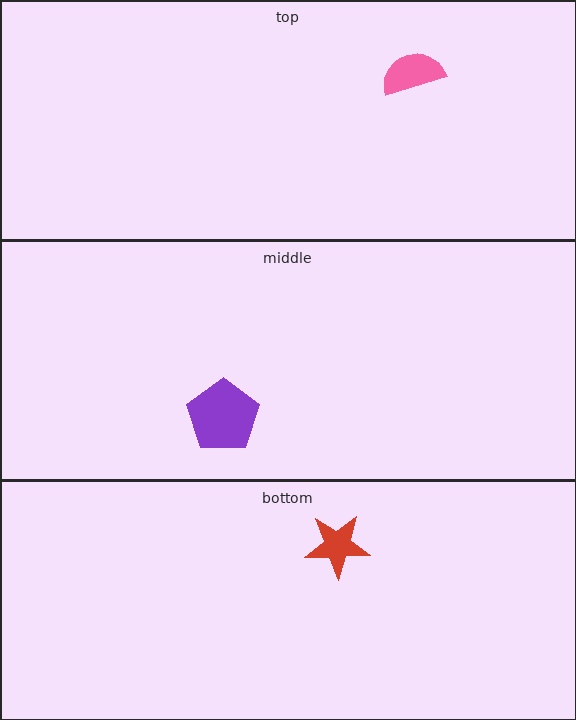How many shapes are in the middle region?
1.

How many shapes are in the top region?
1.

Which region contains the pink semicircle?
The top region.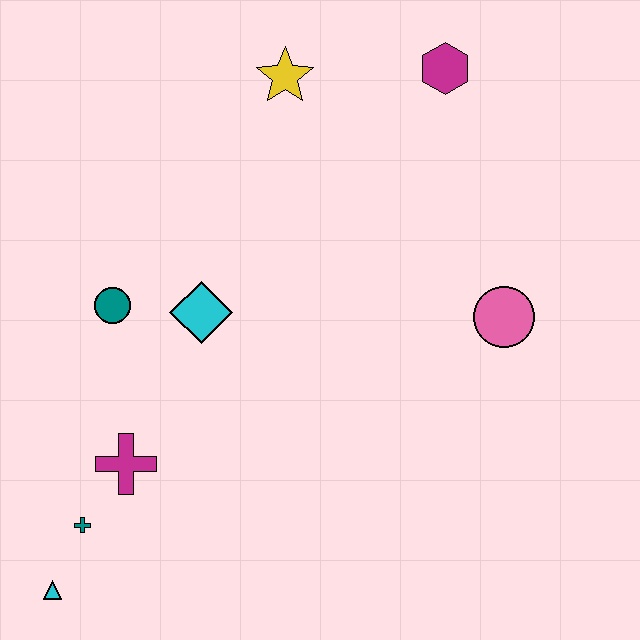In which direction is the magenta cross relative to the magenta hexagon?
The magenta cross is below the magenta hexagon.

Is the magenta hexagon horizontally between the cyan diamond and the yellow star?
No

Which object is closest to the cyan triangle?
The teal cross is closest to the cyan triangle.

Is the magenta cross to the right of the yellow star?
No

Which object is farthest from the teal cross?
The magenta hexagon is farthest from the teal cross.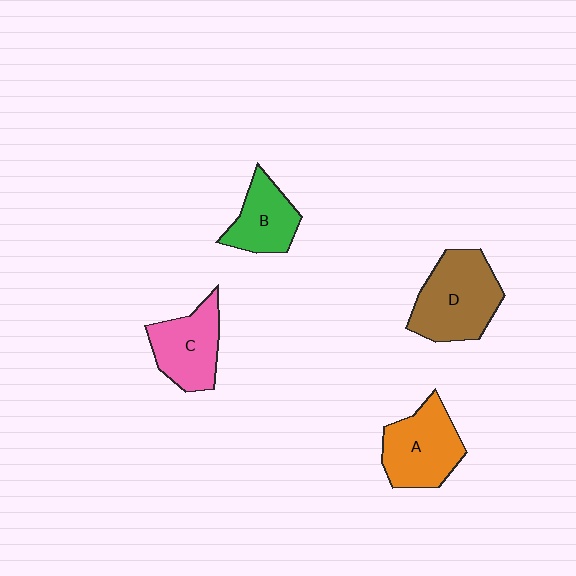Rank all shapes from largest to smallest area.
From largest to smallest: D (brown), A (orange), C (pink), B (green).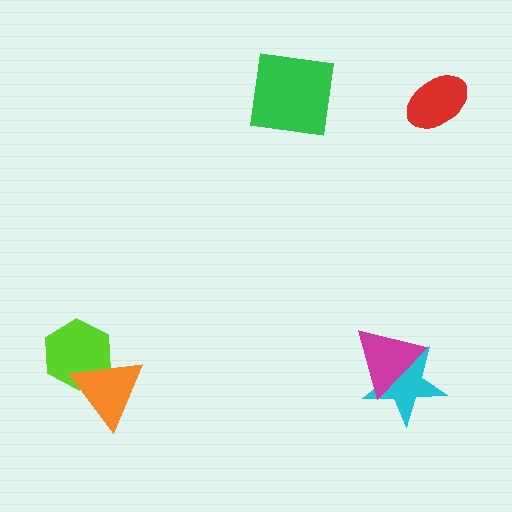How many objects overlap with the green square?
0 objects overlap with the green square.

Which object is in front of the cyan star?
The magenta triangle is in front of the cyan star.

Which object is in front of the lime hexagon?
The orange triangle is in front of the lime hexagon.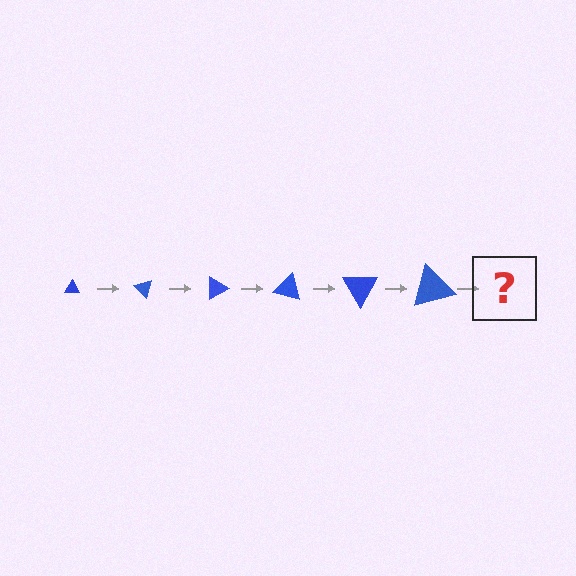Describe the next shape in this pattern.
It should be a triangle, larger than the previous one and rotated 270 degrees from the start.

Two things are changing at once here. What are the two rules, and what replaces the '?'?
The two rules are that the triangle grows larger each step and it rotates 45 degrees each step. The '?' should be a triangle, larger than the previous one and rotated 270 degrees from the start.